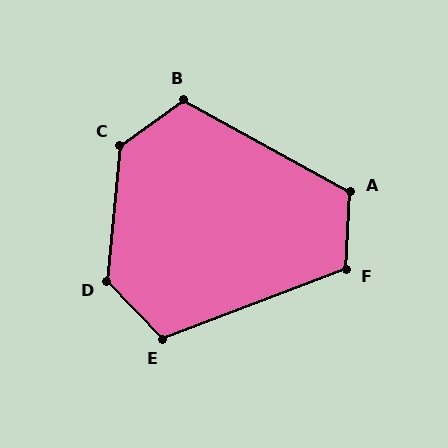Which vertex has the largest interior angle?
C, at approximately 131 degrees.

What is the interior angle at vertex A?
Approximately 116 degrees (obtuse).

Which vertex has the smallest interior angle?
E, at approximately 113 degrees.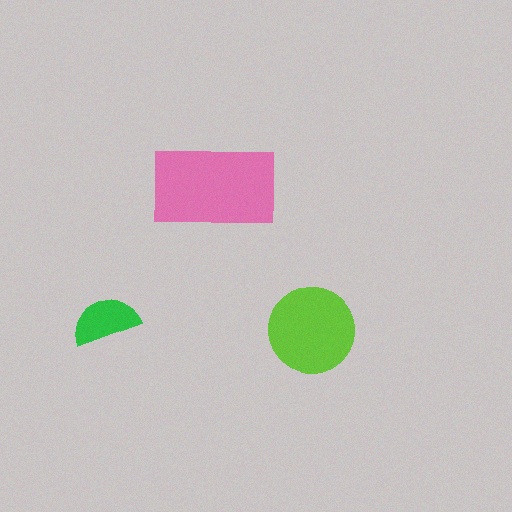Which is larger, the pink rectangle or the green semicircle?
The pink rectangle.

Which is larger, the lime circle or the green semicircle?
The lime circle.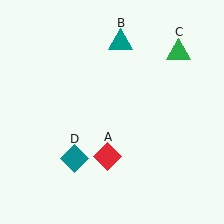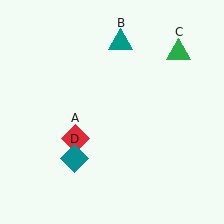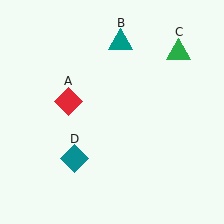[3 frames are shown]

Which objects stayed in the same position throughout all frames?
Teal triangle (object B) and green triangle (object C) and teal diamond (object D) remained stationary.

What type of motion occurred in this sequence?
The red diamond (object A) rotated clockwise around the center of the scene.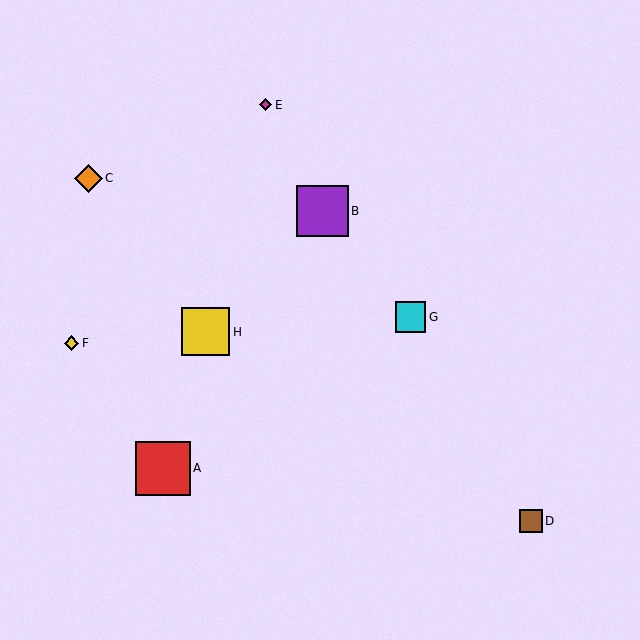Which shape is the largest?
The red square (labeled A) is the largest.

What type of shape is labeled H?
Shape H is a yellow square.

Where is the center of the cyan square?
The center of the cyan square is at (410, 317).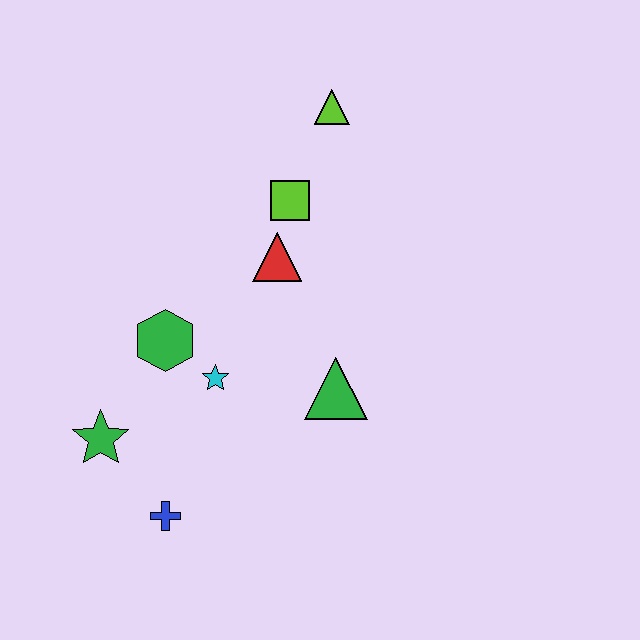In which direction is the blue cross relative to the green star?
The blue cross is below the green star.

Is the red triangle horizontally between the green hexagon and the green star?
No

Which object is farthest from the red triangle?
The blue cross is farthest from the red triangle.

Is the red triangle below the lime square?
Yes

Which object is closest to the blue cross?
The green star is closest to the blue cross.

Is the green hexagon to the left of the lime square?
Yes